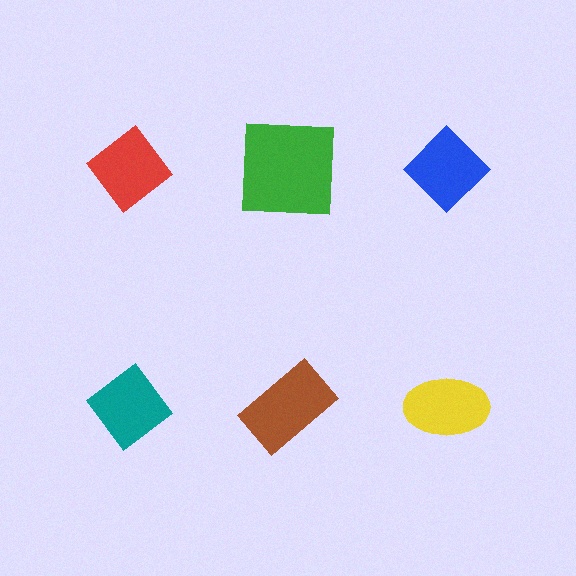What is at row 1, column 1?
A red diamond.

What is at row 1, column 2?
A green square.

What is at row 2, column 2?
A brown rectangle.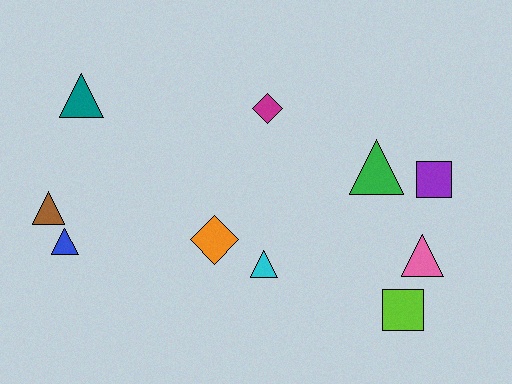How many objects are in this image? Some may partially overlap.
There are 10 objects.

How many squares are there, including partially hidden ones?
There are 2 squares.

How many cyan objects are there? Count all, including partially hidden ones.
There is 1 cyan object.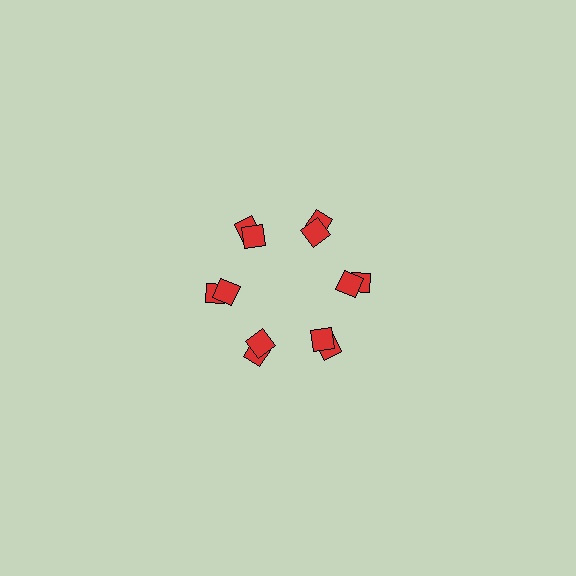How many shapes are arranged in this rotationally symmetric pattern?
There are 12 shapes, arranged in 6 groups of 2.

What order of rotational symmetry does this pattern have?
This pattern has 6-fold rotational symmetry.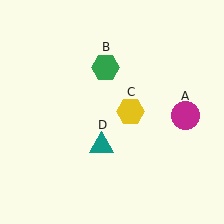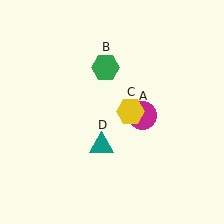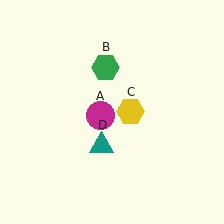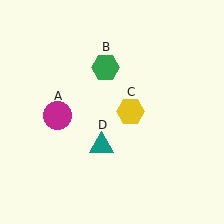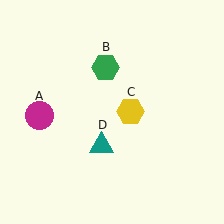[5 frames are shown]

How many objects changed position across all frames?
1 object changed position: magenta circle (object A).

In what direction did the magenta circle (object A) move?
The magenta circle (object A) moved left.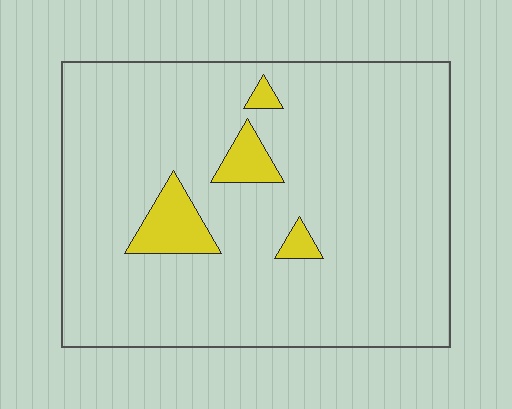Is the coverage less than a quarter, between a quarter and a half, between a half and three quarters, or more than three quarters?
Less than a quarter.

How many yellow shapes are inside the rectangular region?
4.